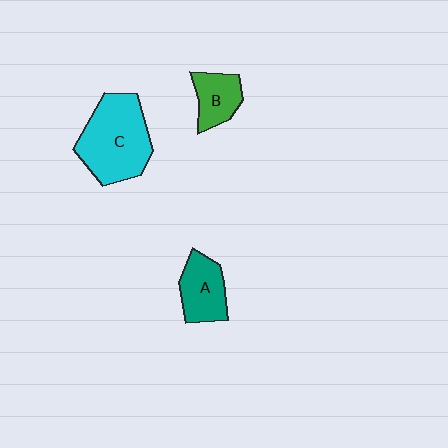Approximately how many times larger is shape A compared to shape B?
Approximately 1.2 times.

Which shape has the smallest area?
Shape B (green).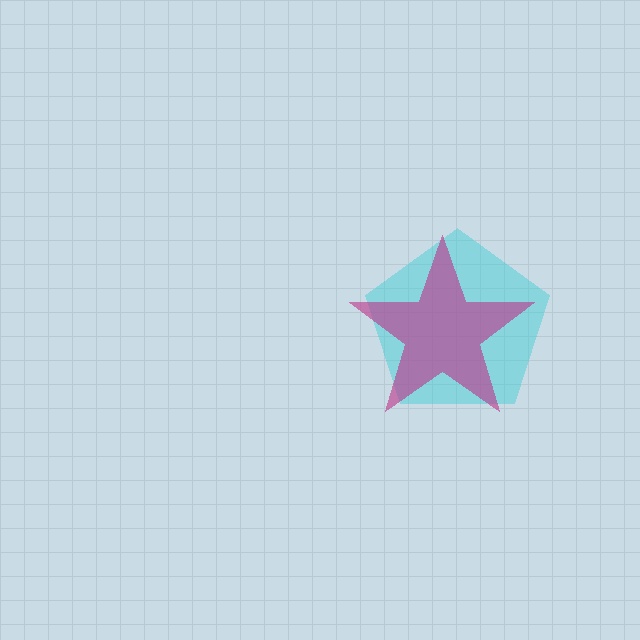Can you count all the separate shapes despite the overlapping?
Yes, there are 2 separate shapes.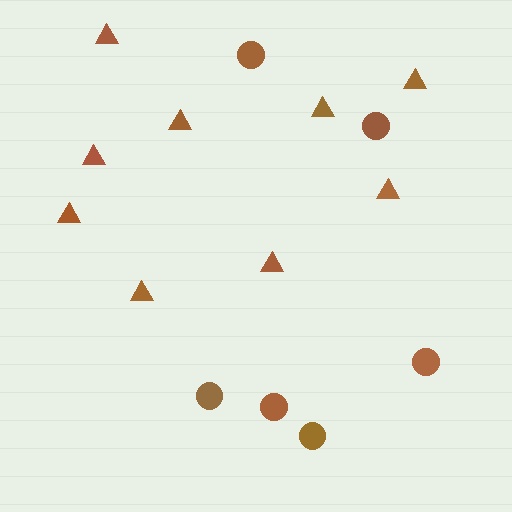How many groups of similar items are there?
There are 2 groups: one group of triangles (9) and one group of circles (6).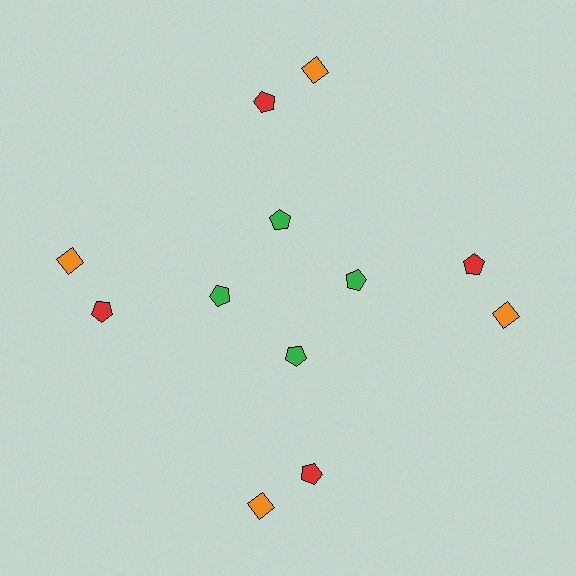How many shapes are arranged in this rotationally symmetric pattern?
There are 12 shapes, arranged in 4 groups of 3.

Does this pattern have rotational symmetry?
Yes, this pattern has 4-fold rotational symmetry. It looks the same after rotating 90 degrees around the center.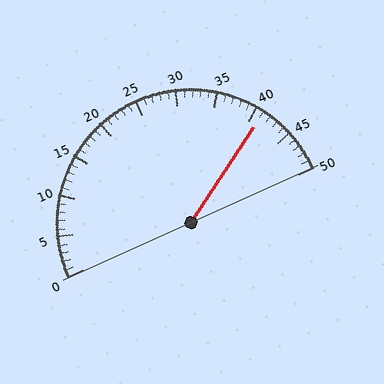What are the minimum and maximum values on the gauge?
The gauge ranges from 0 to 50.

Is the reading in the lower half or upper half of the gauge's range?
The reading is in the upper half of the range (0 to 50).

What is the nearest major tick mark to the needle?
The nearest major tick mark is 40.